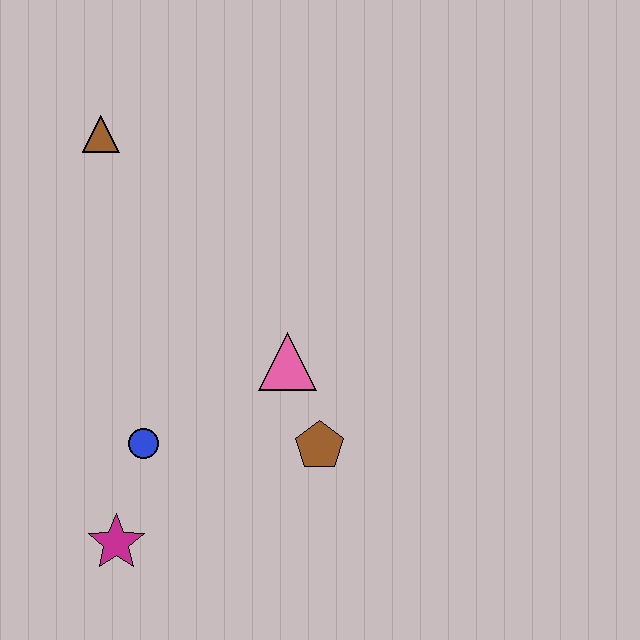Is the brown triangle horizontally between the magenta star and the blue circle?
No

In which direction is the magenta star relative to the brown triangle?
The magenta star is below the brown triangle.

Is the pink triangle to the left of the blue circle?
No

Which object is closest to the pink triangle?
The brown pentagon is closest to the pink triangle.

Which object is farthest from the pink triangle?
The brown triangle is farthest from the pink triangle.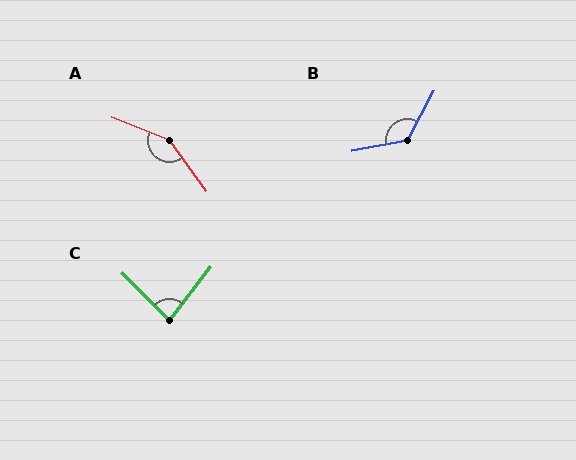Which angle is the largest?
A, at approximately 147 degrees.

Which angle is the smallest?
C, at approximately 83 degrees.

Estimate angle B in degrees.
Approximately 129 degrees.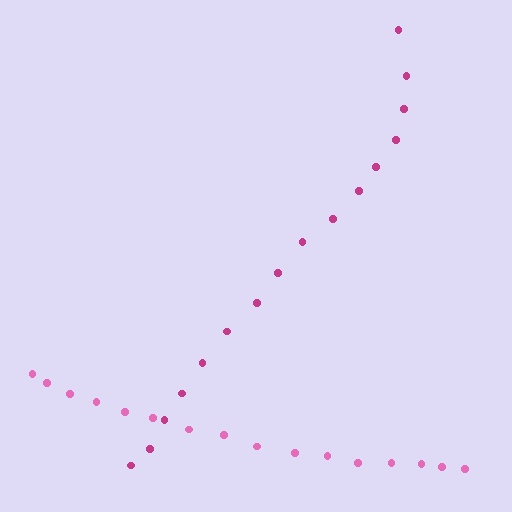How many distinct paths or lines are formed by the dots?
There are 2 distinct paths.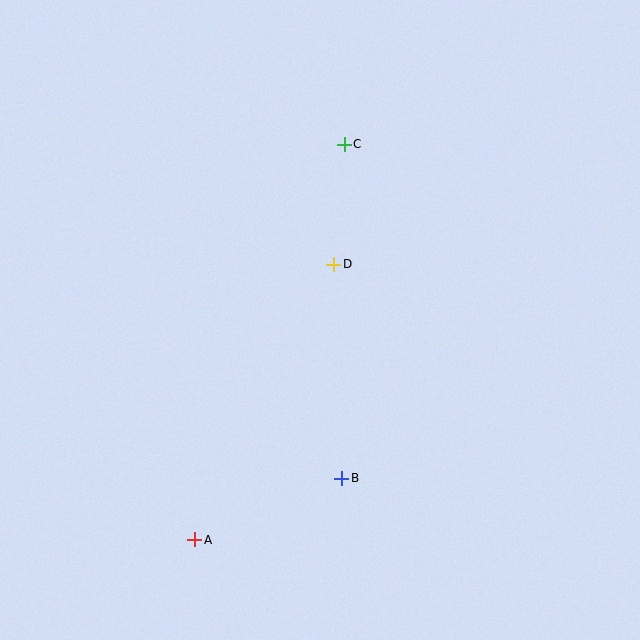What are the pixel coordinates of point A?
Point A is at (195, 540).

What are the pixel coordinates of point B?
Point B is at (342, 478).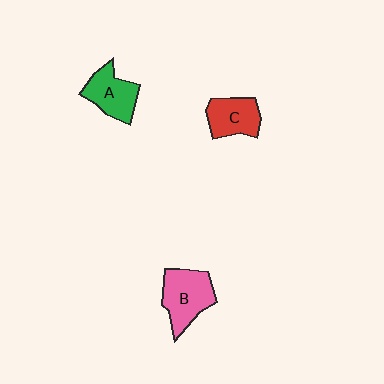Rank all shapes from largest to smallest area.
From largest to smallest: B (pink), A (green), C (red).